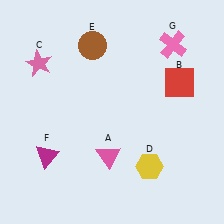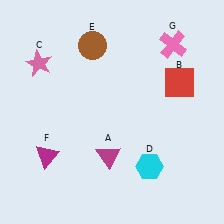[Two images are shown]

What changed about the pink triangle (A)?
In Image 1, A is pink. In Image 2, it changed to magenta.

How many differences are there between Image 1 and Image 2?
There are 2 differences between the two images.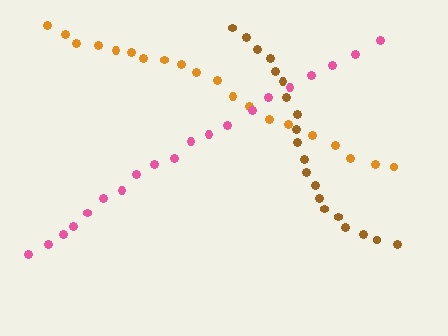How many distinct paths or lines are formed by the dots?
There are 3 distinct paths.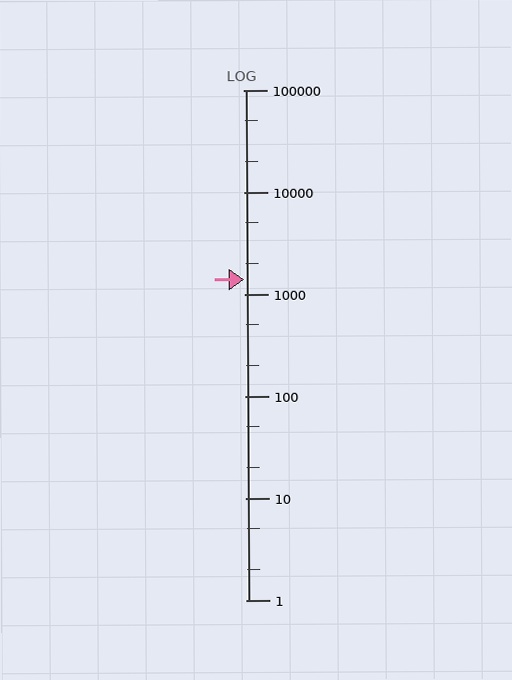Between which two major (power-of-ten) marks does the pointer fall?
The pointer is between 1000 and 10000.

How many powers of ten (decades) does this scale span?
The scale spans 5 decades, from 1 to 100000.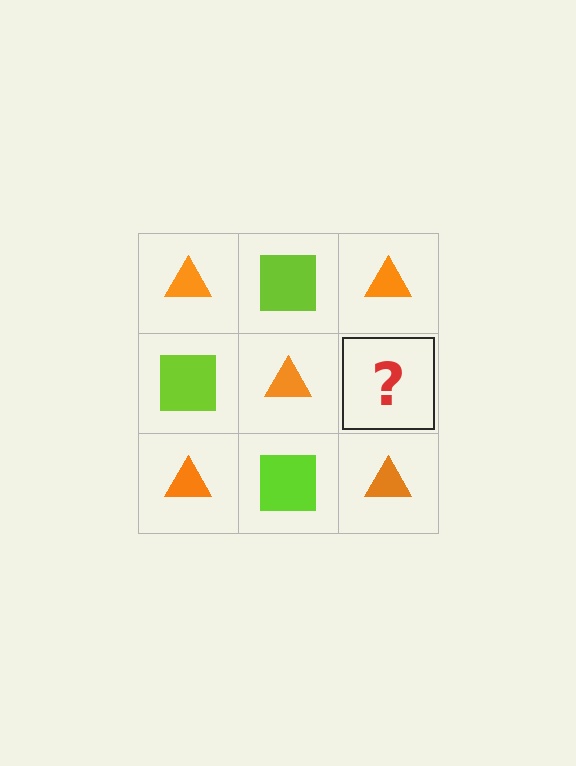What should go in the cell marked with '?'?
The missing cell should contain a lime square.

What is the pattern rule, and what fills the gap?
The rule is that it alternates orange triangle and lime square in a checkerboard pattern. The gap should be filled with a lime square.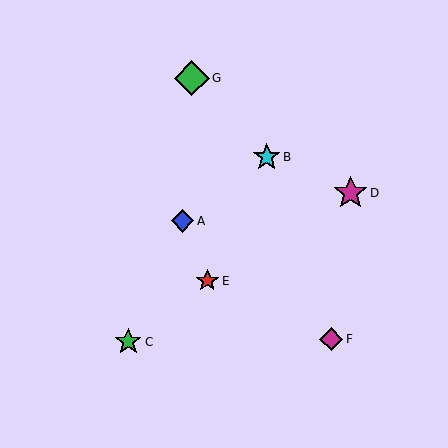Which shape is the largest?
The green diamond (labeled G) is the largest.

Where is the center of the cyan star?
The center of the cyan star is at (267, 157).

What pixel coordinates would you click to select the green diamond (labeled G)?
Click at (192, 78) to select the green diamond G.